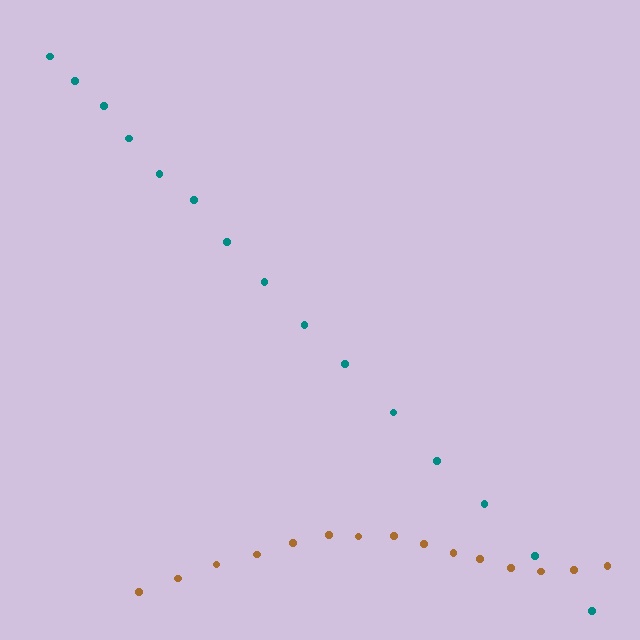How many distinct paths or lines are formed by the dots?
There are 2 distinct paths.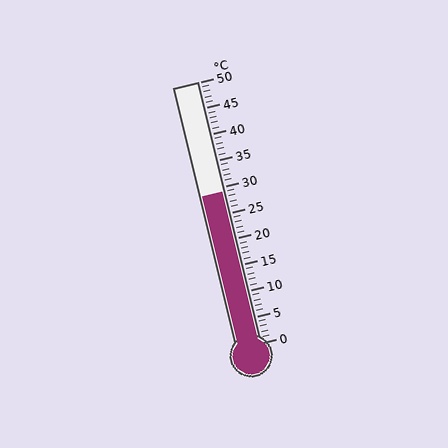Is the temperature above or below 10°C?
The temperature is above 10°C.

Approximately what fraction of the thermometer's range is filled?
The thermometer is filled to approximately 60% of its range.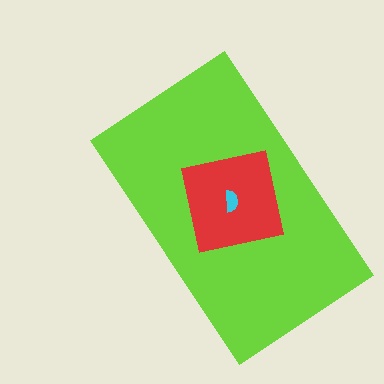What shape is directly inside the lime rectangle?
The red square.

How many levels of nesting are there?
3.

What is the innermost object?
The cyan semicircle.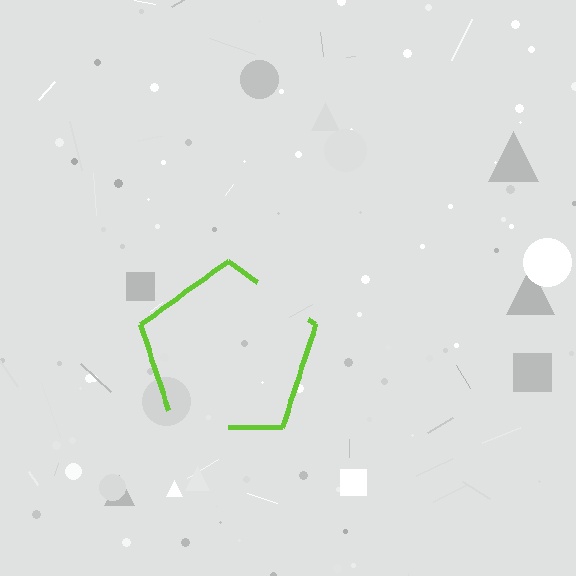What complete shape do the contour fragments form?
The contour fragments form a pentagon.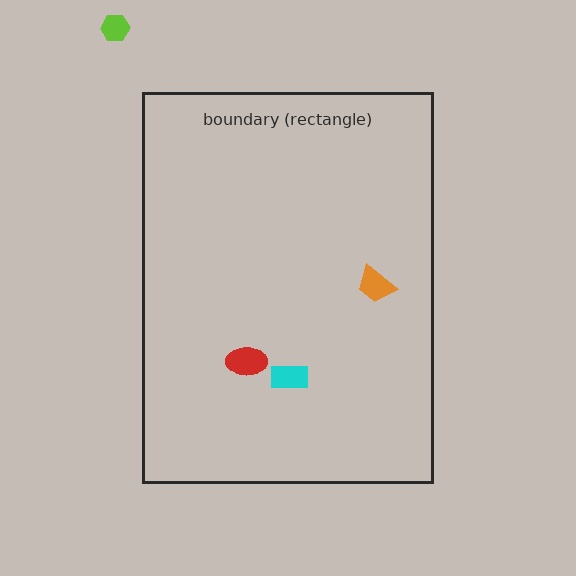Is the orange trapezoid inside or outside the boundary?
Inside.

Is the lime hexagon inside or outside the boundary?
Outside.